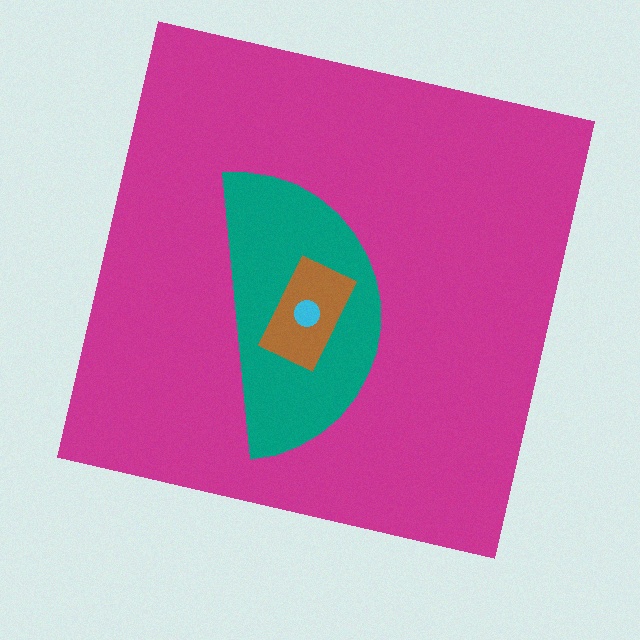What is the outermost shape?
The magenta square.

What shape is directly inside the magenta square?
The teal semicircle.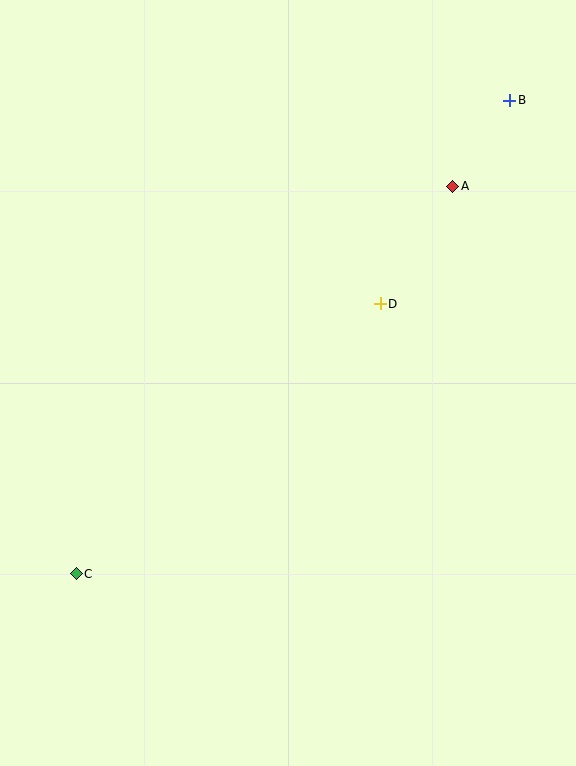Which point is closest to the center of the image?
Point D at (380, 304) is closest to the center.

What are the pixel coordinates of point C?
Point C is at (76, 574).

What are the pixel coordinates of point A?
Point A is at (453, 186).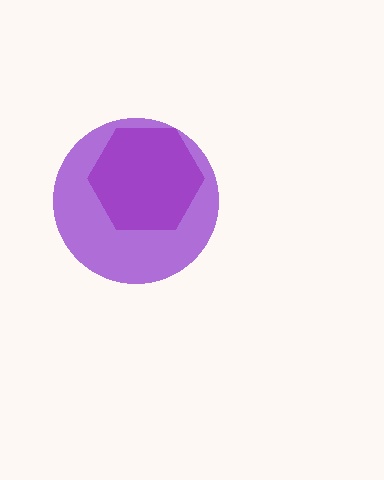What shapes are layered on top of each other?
The layered shapes are: a magenta hexagon, a purple circle.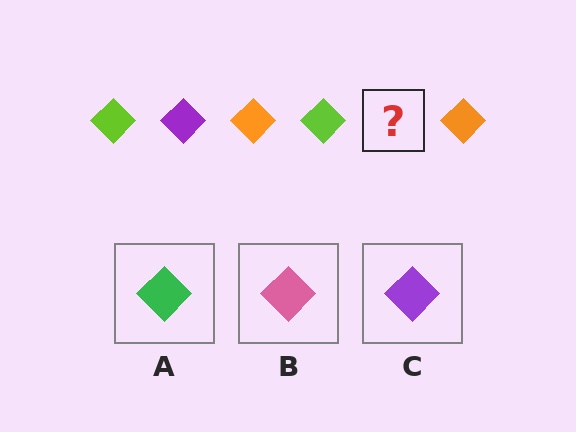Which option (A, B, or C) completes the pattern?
C.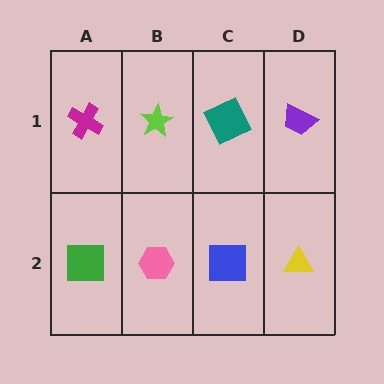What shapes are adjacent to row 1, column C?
A blue square (row 2, column C), a lime star (row 1, column B), a purple trapezoid (row 1, column D).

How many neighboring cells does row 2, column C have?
3.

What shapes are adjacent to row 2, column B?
A lime star (row 1, column B), a green square (row 2, column A), a blue square (row 2, column C).